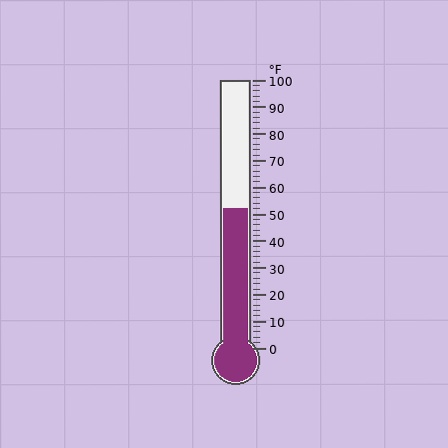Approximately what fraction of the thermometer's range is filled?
The thermometer is filled to approximately 50% of its range.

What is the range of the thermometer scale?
The thermometer scale ranges from 0°F to 100°F.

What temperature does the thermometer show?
The thermometer shows approximately 52°F.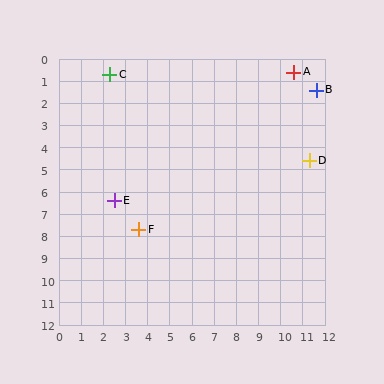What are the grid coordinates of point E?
Point E is at approximately (2.5, 6.4).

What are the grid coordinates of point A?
Point A is at approximately (10.6, 0.6).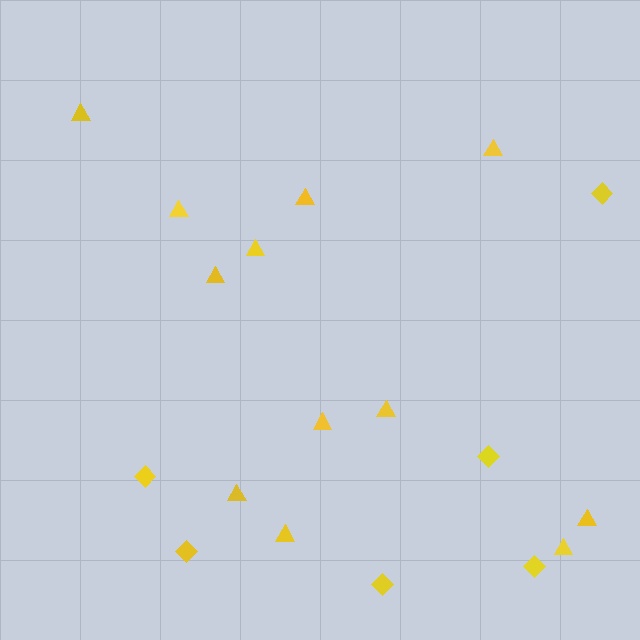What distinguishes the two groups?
There are 2 groups: one group of triangles (12) and one group of diamonds (6).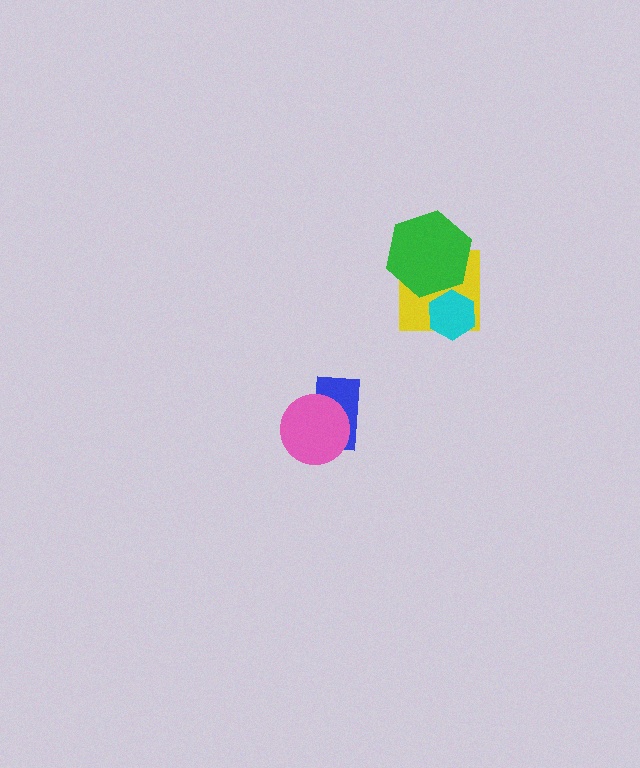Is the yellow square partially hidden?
Yes, it is partially covered by another shape.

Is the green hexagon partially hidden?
No, no other shape covers it.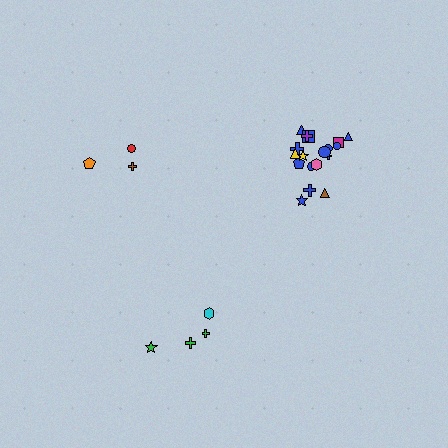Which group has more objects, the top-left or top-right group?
The top-right group.